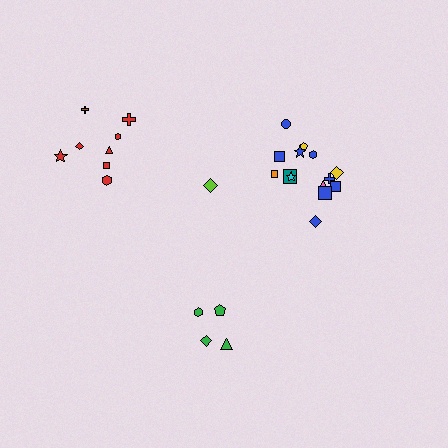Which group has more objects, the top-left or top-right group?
The top-right group.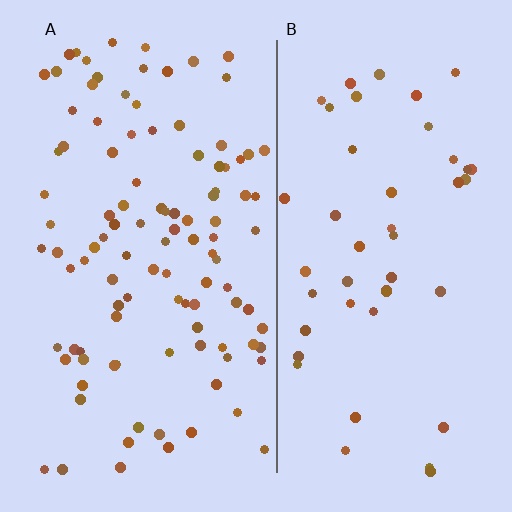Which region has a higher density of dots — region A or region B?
A (the left).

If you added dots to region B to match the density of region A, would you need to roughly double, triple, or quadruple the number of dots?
Approximately double.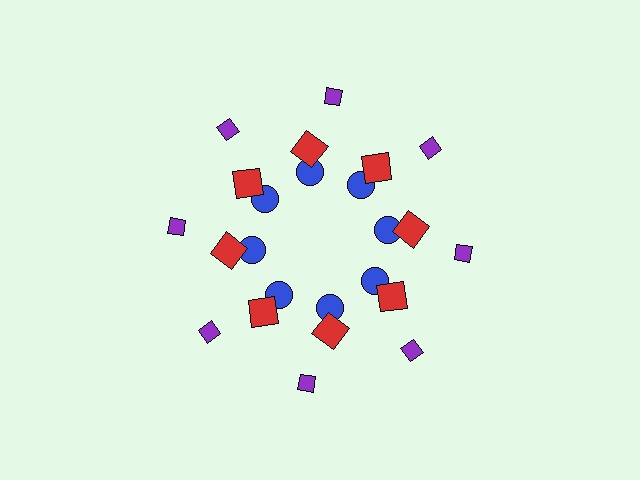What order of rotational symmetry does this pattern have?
This pattern has 8-fold rotational symmetry.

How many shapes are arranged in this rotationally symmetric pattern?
There are 24 shapes, arranged in 8 groups of 3.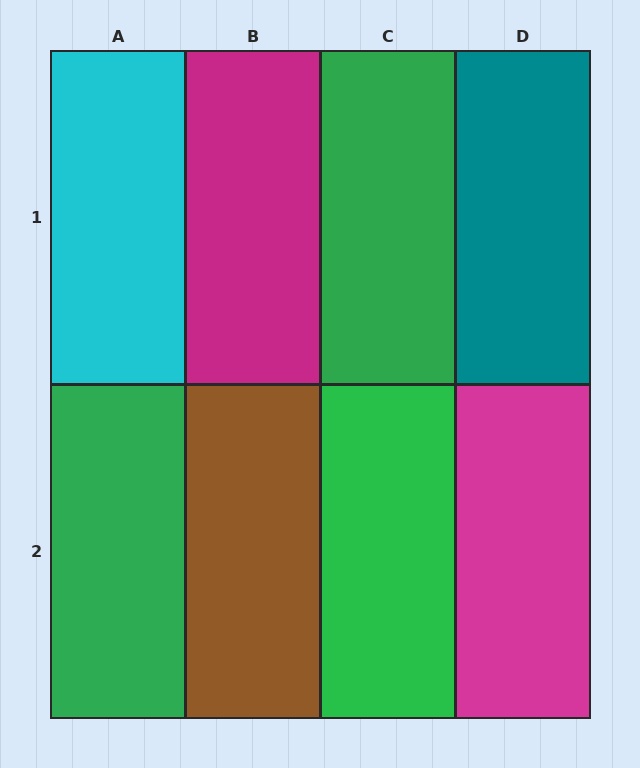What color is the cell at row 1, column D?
Teal.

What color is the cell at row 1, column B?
Magenta.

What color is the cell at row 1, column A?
Cyan.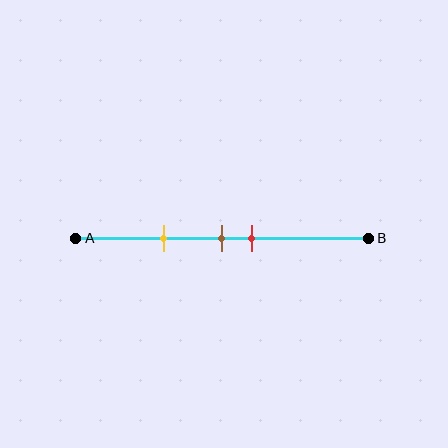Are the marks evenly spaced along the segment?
No, the marks are not evenly spaced.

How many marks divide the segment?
There are 3 marks dividing the segment.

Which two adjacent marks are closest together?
The brown and red marks are the closest adjacent pair.